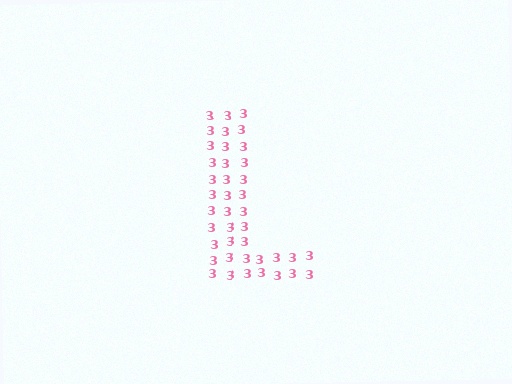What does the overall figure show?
The overall figure shows the letter L.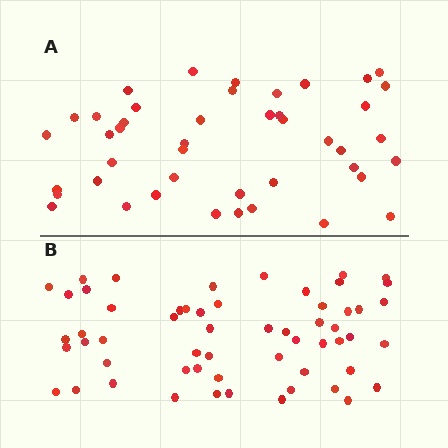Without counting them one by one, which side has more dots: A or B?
Region B (the bottom region) has more dots.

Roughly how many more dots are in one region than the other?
Region B has approximately 15 more dots than region A.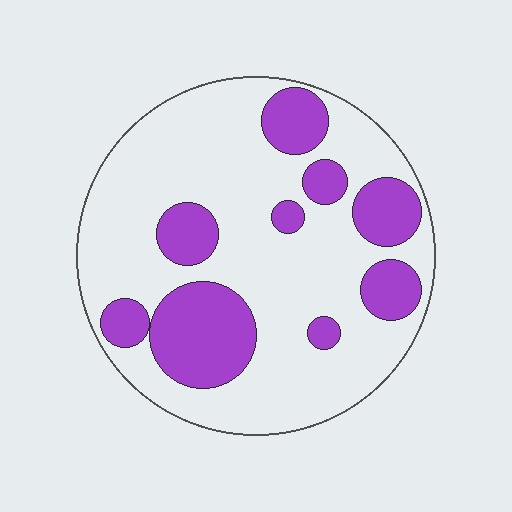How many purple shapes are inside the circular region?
9.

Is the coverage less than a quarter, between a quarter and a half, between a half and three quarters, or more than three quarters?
Between a quarter and a half.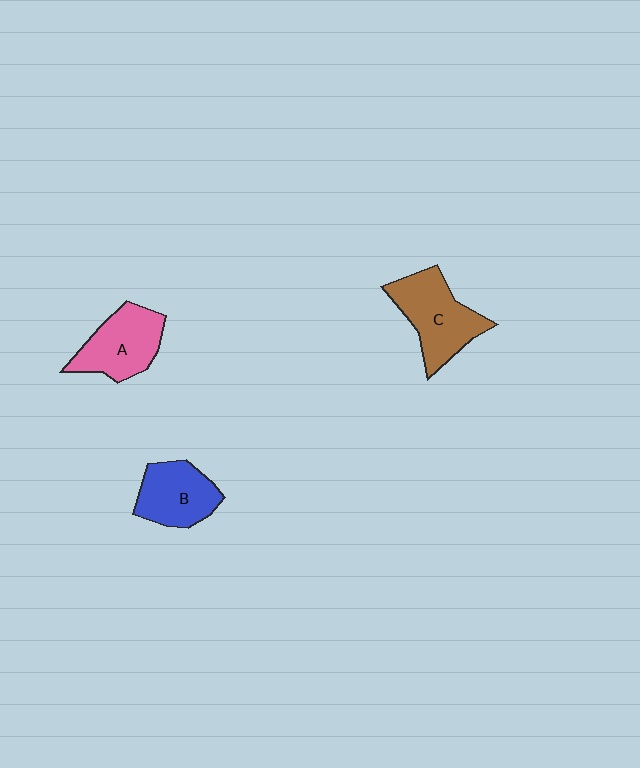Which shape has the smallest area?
Shape B (blue).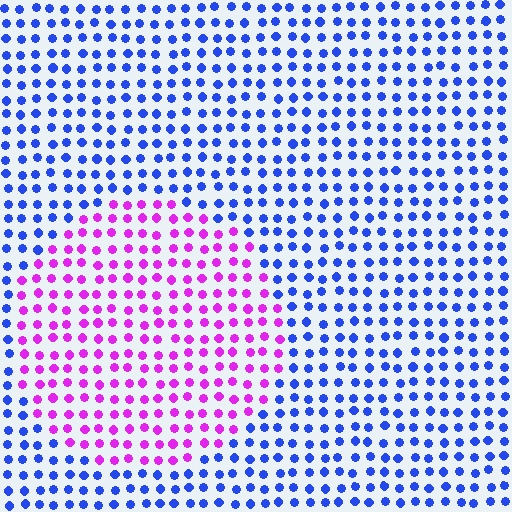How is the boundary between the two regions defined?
The boundary is defined purely by a slight shift in hue (about 68 degrees). Spacing, size, and orientation are identical on both sides.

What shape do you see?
I see a circle.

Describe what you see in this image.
The image is filled with small blue elements in a uniform arrangement. A circle-shaped region is visible where the elements are tinted to a slightly different hue, forming a subtle color boundary.